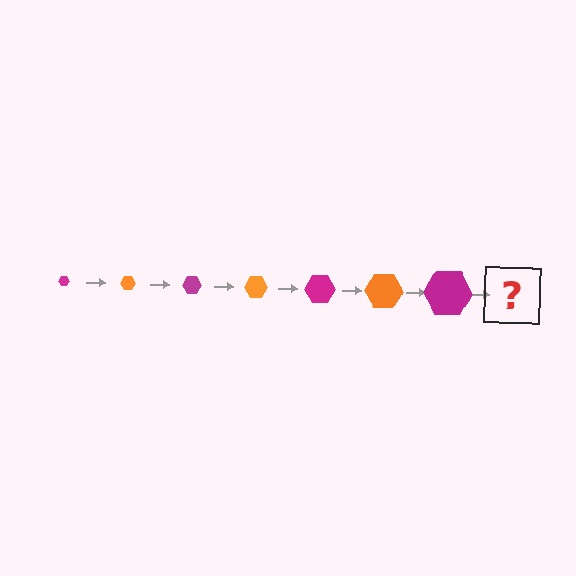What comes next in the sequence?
The next element should be an orange hexagon, larger than the previous one.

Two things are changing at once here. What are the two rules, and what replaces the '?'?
The two rules are that the hexagon grows larger each step and the color cycles through magenta and orange. The '?' should be an orange hexagon, larger than the previous one.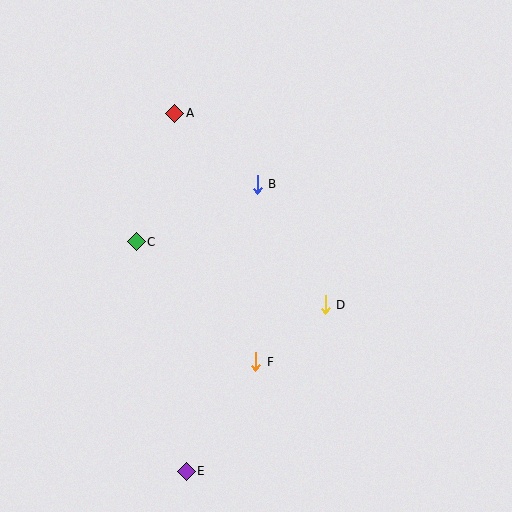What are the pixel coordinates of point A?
Point A is at (175, 113).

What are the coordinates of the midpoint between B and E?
The midpoint between B and E is at (222, 328).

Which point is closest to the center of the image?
Point B at (257, 184) is closest to the center.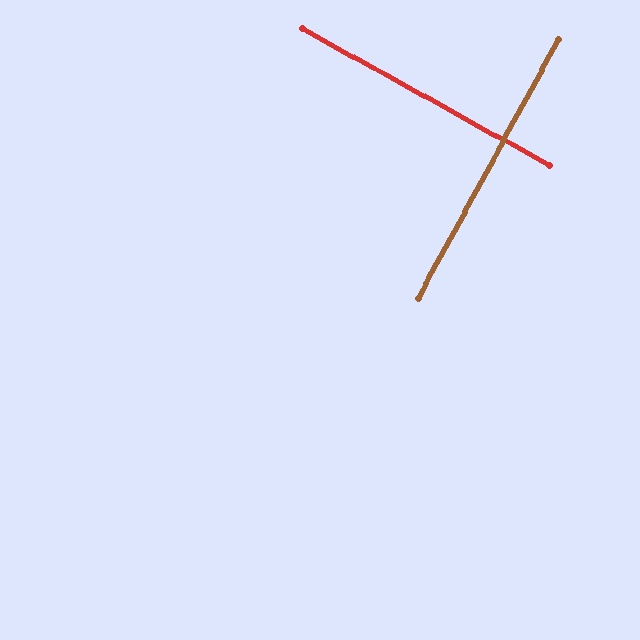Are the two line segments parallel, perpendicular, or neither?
Perpendicular — they meet at approximately 89°.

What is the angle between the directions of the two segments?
Approximately 89 degrees.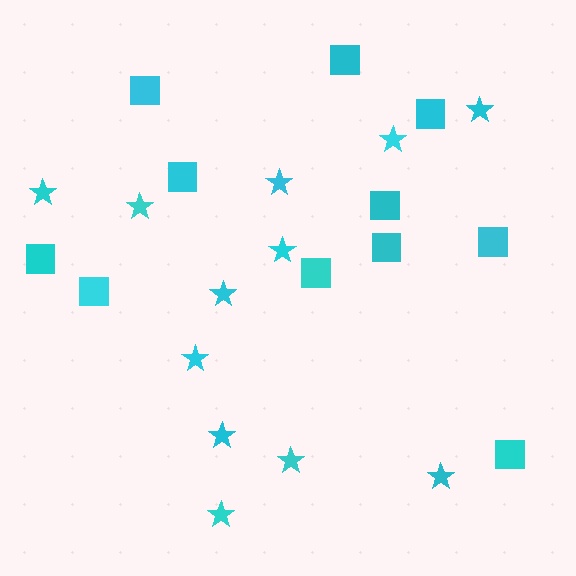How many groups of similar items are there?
There are 2 groups: one group of squares (11) and one group of stars (12).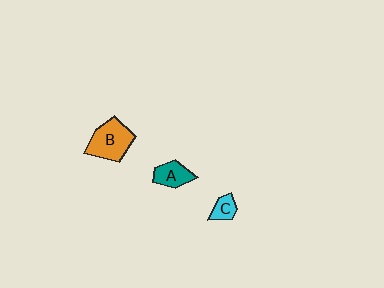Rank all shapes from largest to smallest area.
From largest to smallest: B (orange), A (teal), C (cyan).